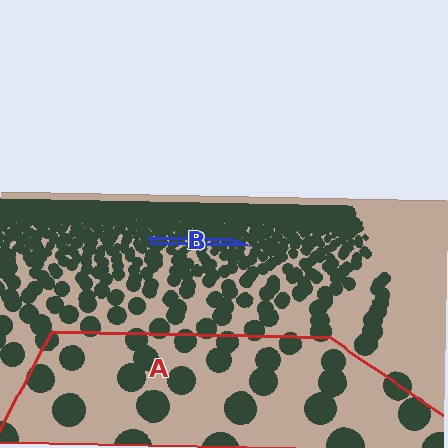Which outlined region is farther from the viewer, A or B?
Region B is farther from the viewer — the texture elements inside it appear smaller and more densely packed.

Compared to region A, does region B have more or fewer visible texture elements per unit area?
Region B has more texture elements per unit area — they are packed more densely because it is farther away.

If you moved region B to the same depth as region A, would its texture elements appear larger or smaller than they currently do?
They would appear larger. At a closer depth, the same texture elements are projected at a bigger on-screen size.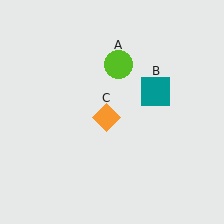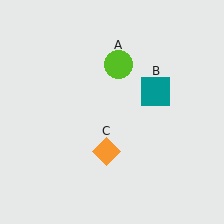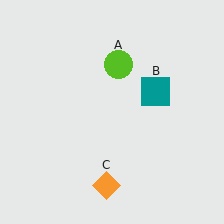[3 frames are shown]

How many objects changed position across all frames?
1 object changed position: orange diamond (object C).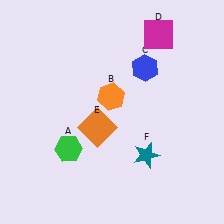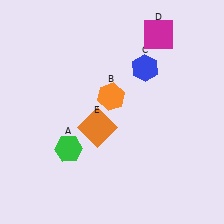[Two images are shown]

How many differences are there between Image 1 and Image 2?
There is 1 difference between the two images.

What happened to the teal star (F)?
The teal star (F) was removed in Image 2. It was in the bottom-right area of Image 1.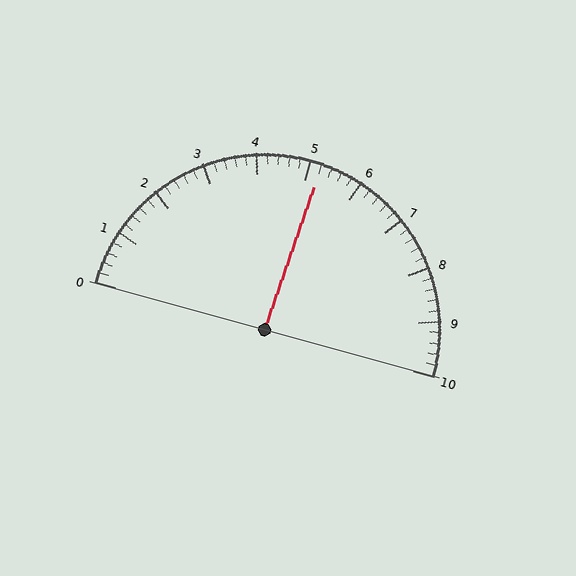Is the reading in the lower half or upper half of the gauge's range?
The reading is in the upper half of the range (0 to 10).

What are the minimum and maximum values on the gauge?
The gauge ranges from 0 to 10.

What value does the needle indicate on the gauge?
The needle indicates approximately 5.2.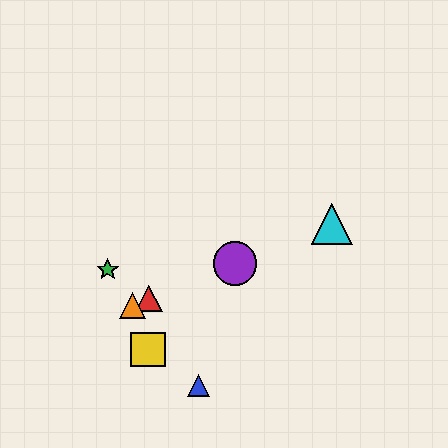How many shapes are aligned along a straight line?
4 shapes (the red triangle, the purple circle, the orange triangle, the cyan triangle) are aligned along a straight line.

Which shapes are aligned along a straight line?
The red triangle, the purple circle, the orange triangle, the cyan triangle are aligned along a straight line.